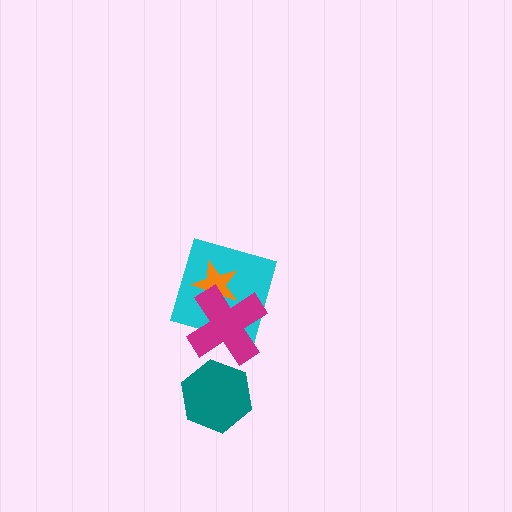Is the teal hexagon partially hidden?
No, no other shape covers it.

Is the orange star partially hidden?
Yes, it is partially covered by another shape.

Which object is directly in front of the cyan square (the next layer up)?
The orange star is directly in front of the cyan square.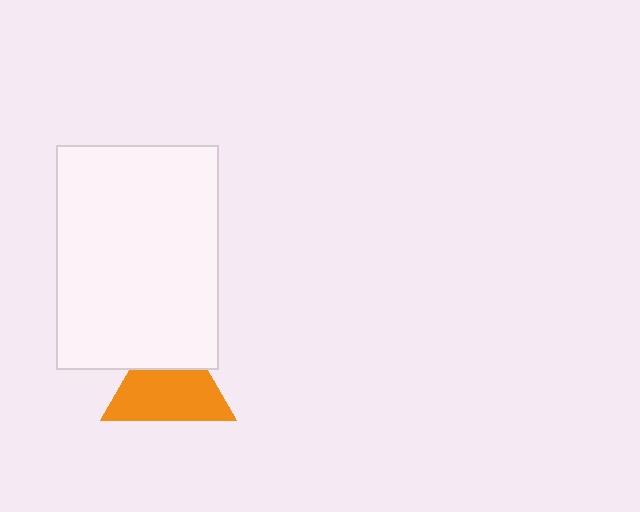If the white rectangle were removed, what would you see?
You would see the complete orange triangle.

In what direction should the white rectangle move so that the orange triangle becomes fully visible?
The white rectangle should move up. That is the shortest direction to clear the overlap and leave the orange triangle fully visible.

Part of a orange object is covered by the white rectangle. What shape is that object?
It is a triangle.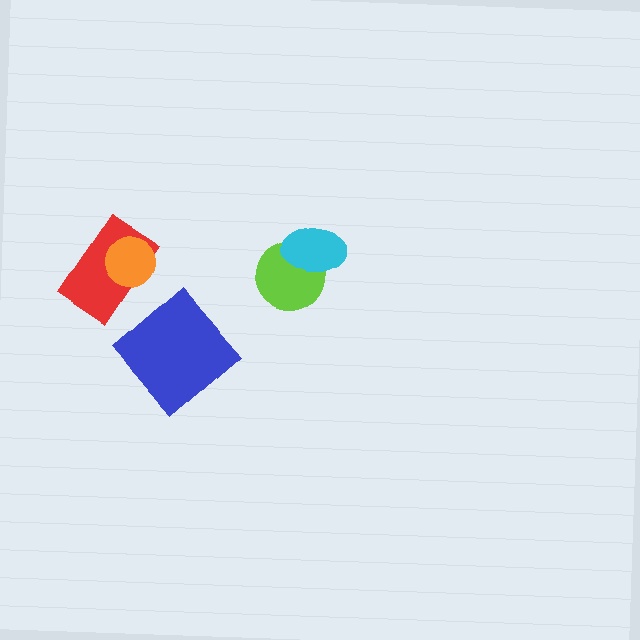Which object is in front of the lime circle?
The cyan ellipse is in front of the lime circle.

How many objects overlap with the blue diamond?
0 objects overlap with the blue diamond.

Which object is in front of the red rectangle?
The orange circle is in front of the red rectangle.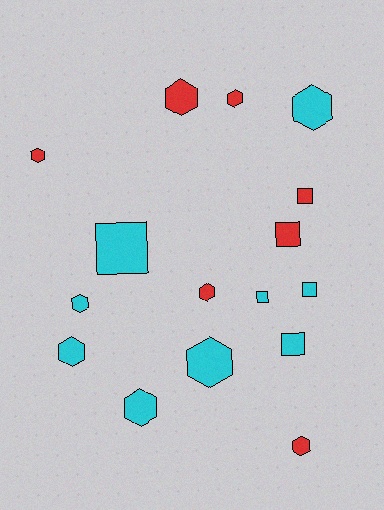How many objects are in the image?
There are 16 objects.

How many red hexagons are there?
There are 5 red hexagons.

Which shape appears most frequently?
Hexagon, with 10 objects.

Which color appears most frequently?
Cyan, with 9 objects.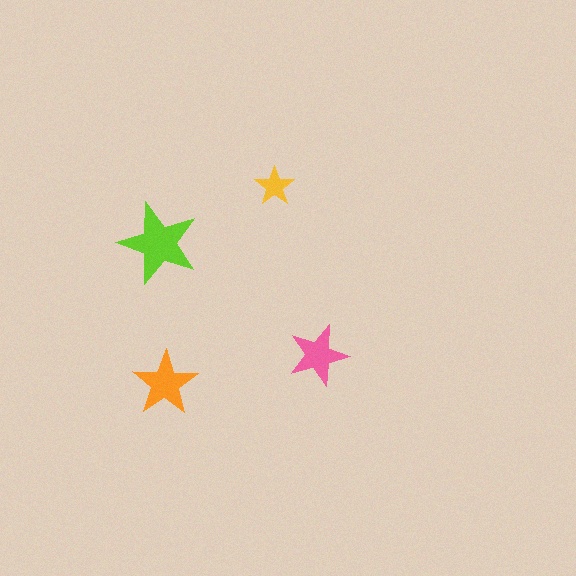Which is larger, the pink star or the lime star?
The lime one.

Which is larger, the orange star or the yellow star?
The orange one.